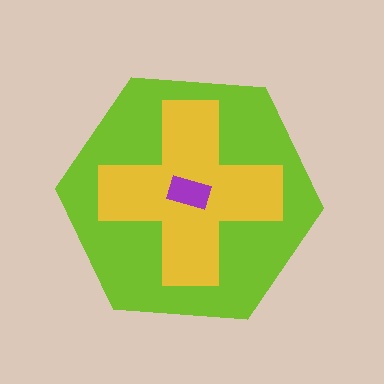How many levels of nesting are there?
3.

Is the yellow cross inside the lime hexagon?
Yes.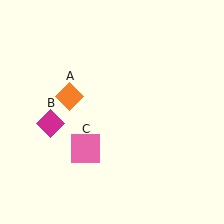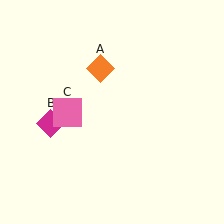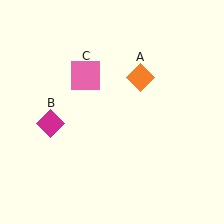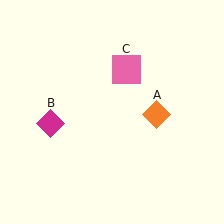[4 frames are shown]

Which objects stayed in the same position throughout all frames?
Magenta diamond (object B) remained stationary.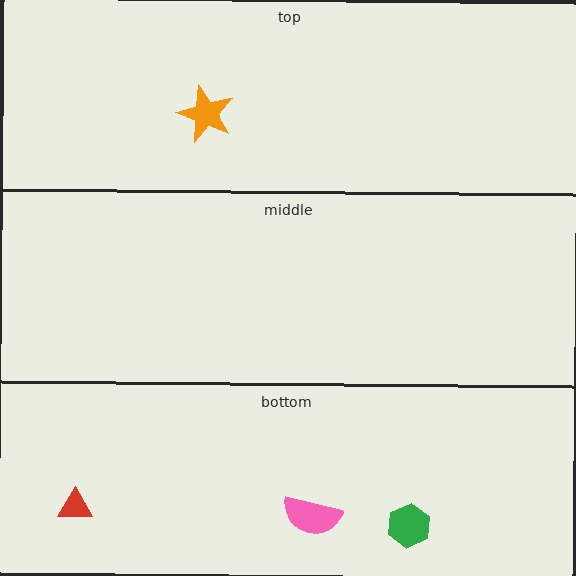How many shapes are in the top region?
1.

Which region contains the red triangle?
The bottom region.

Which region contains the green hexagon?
The bottom region.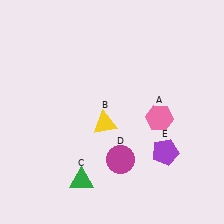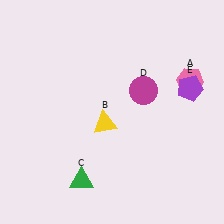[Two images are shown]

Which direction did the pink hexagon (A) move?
The pink hexagon (A) moved up.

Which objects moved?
The objects that moved are: the pink hexagon (A), the magenta circle (D), the purple pentagon (E).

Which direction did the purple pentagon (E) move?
The purple pentagon (E) moved up.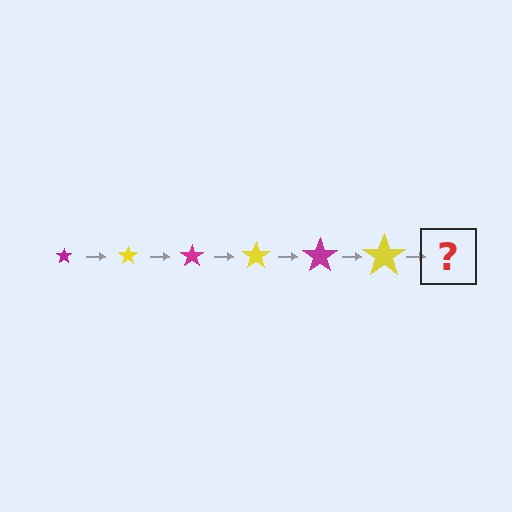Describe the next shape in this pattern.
It should be a magenta star, larger than the previous one.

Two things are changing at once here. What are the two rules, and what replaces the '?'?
The two rules are that the star grows larger each step and the color cycles through magenta and yellow. The '?' should be a magenta star, larger than the previous one.